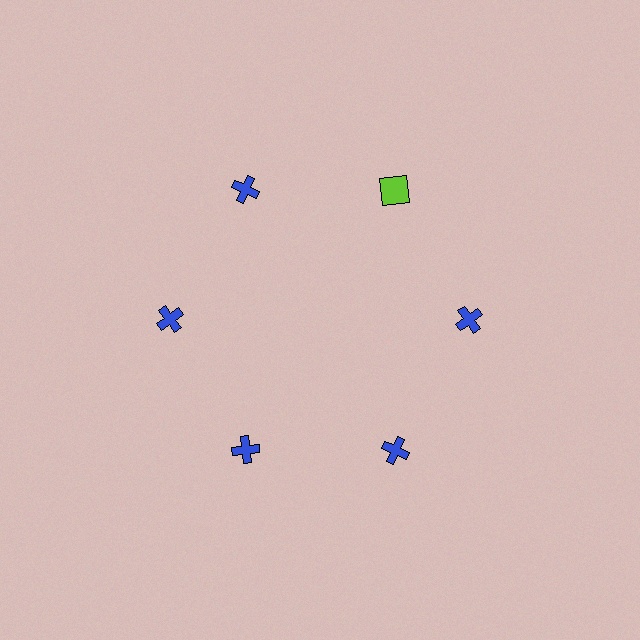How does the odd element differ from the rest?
It differs in both color (lime instead of blue) and shape (square instead of cross).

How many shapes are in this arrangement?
There are 6 shapes arranged in a ring pattern.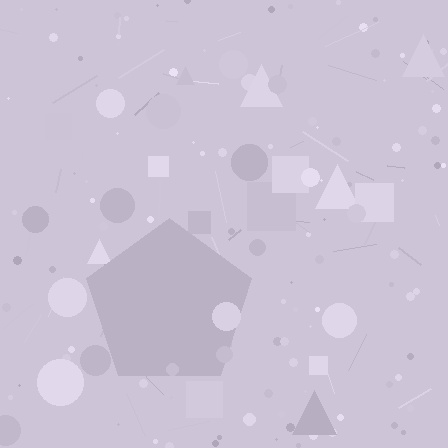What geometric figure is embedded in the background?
A pentagon is embedded in the background.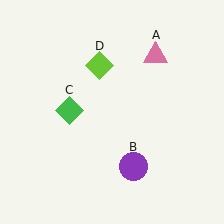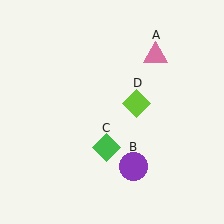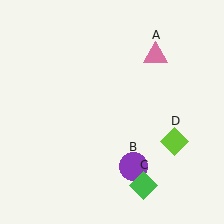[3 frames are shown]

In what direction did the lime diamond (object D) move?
The lime diamond (object D) moved down and to the right.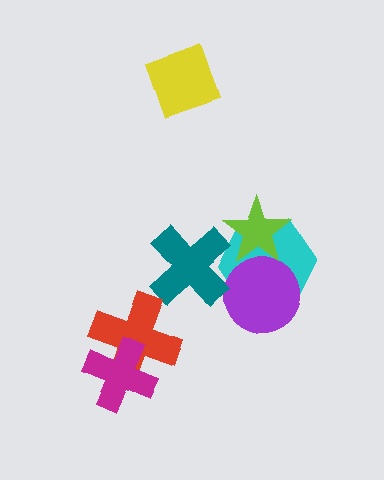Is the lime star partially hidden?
Yes, it is partially covered by another shape.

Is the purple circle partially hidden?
No, no other shape covers it.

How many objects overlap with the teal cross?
1 object overlaps with the teal cross.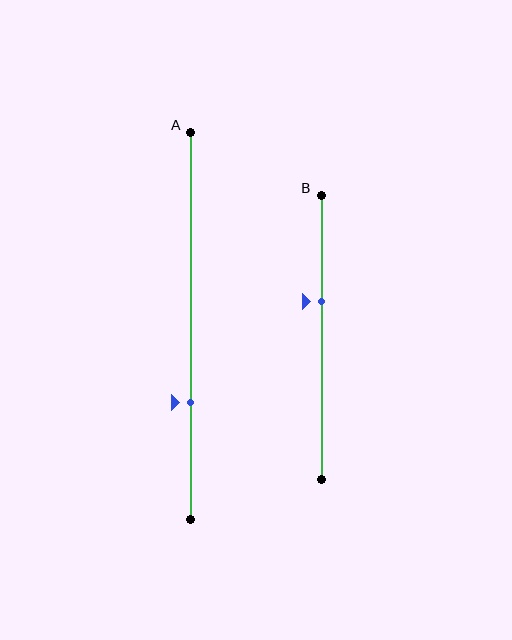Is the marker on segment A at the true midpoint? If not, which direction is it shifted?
No, the marker on segment A is shifted downward by about 20% of the segment length.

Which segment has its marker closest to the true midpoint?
Segment B has its marker closest to the true midpoint.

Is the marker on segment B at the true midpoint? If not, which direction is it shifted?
No, the marker on segment B is shifted upward by about 13% of the segment length.